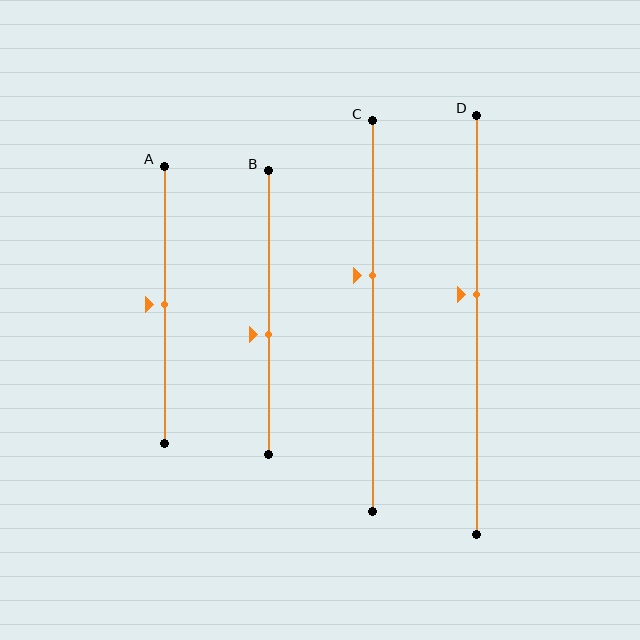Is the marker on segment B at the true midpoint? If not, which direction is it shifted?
No, the marker on segment B is shifted downward by about 8% of the segment length.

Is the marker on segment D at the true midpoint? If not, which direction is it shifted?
No, the marker on segment D is shifted upward by about 7% of the segment length.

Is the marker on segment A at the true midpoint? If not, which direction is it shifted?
Yes, the marker on segment A is at the true midpoint.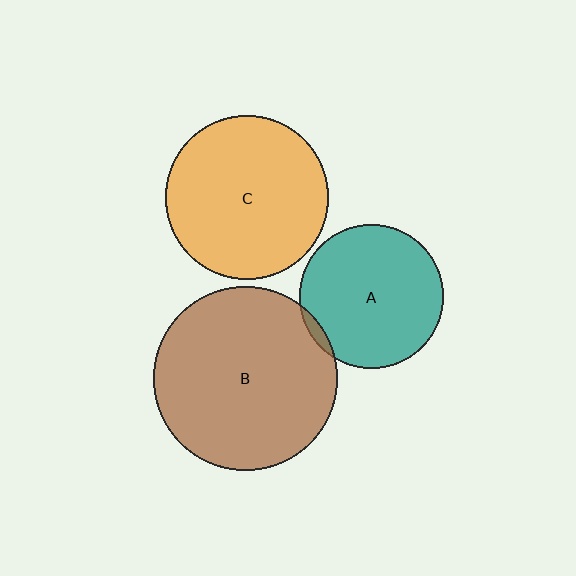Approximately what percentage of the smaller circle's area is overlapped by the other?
Approximately 5%.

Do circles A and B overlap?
Yes.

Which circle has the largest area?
Circle B (brown).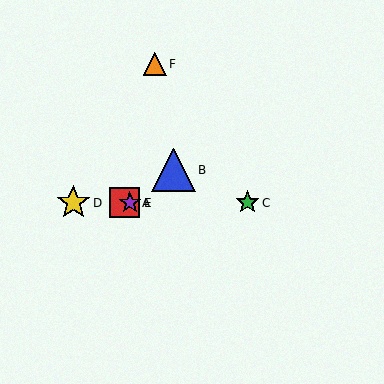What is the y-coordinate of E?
Object E is at y≈203.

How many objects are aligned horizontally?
4 objects (A, C, D, E) are aligned horizontally.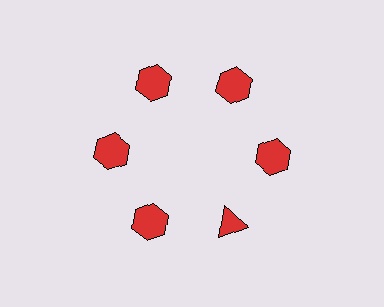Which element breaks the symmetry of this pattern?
The red triangle at roughly the 5 o'clock position breaks the symmetry. All other shapes are red hexagons.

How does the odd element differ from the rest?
It has a different shape: triangle instead of hexagon.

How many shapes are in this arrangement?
There are 6 shapes arranged in a ring pattern.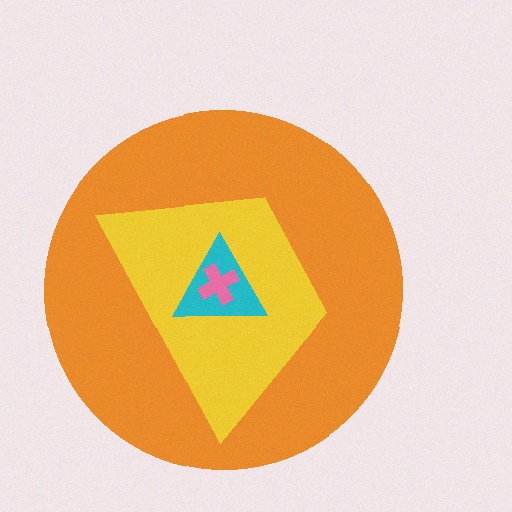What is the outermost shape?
The orange circle.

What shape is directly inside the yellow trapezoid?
The cyan triangle.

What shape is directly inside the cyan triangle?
The pink cross.